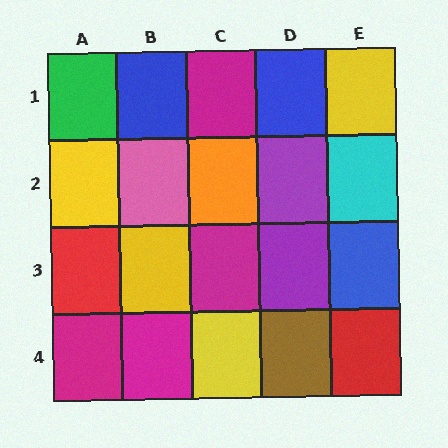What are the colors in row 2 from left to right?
Yellow, pink, orange, purple, cyan.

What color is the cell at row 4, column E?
Red.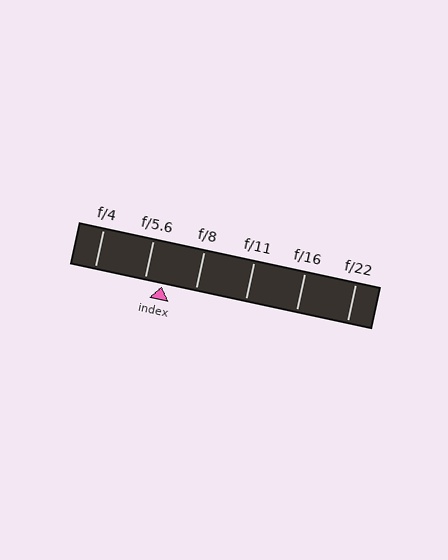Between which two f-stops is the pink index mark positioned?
The index mark is between f/5.6 and f/8.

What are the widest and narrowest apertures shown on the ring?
The widest aperture shown is f/4 and the narrowest is f/22.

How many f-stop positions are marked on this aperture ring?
There are 6 f-stop positions marked.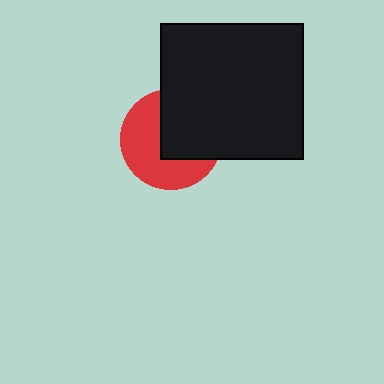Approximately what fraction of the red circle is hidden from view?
Roughly 47% of the red circle is hidden behind the black rectangle.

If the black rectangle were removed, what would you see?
You would see the complete red circle.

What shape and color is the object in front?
The object in front is a black rectangle.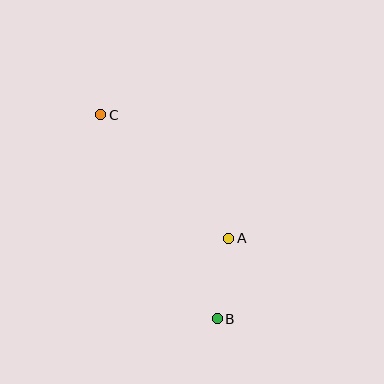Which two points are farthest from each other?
Points B and C are farthest from each other.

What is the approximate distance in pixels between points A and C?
The distance between A and C is approximately 178 pixels.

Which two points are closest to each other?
Points A and B are closest to each other.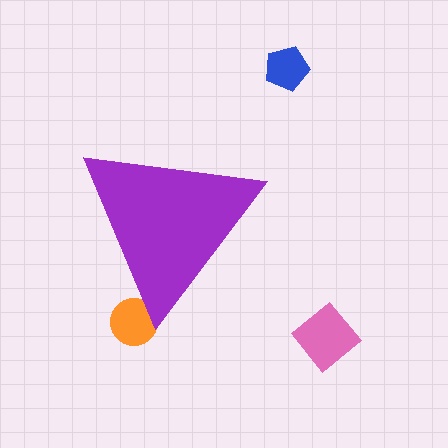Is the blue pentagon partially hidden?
No, the blue pentagon is fully visible.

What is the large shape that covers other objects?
A purple triangle.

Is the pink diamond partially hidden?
No, the pink diamond is fully visible.